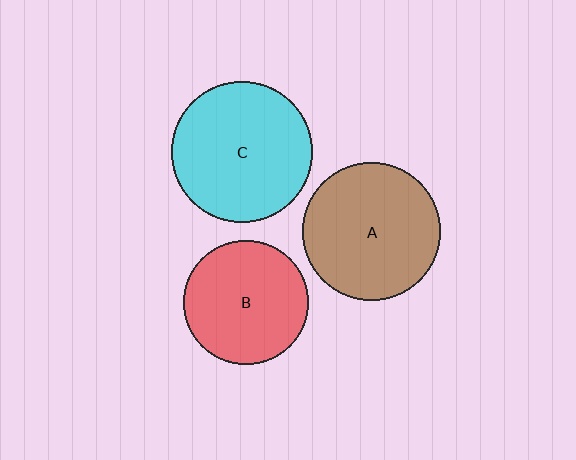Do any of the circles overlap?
No, none of the circles overlap.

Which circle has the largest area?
Circle C (cyan).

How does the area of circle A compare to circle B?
Approximately 1.2 times.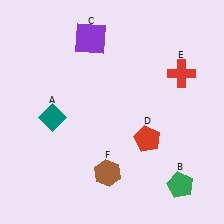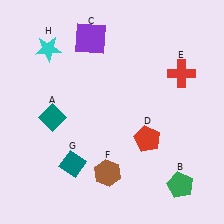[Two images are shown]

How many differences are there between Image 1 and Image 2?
There are 2 differences between the two images.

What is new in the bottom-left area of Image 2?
A teal diamond (G) was added in the bottom-left area of Image 2.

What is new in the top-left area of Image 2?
A cyan star (H) was added in the top-left area of Image 2.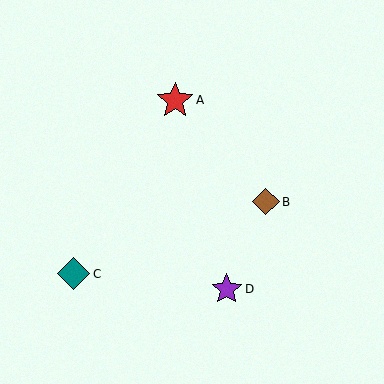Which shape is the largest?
The red star (labeled A) is the largest.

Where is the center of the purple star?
The center of the purple star is at (227, 289).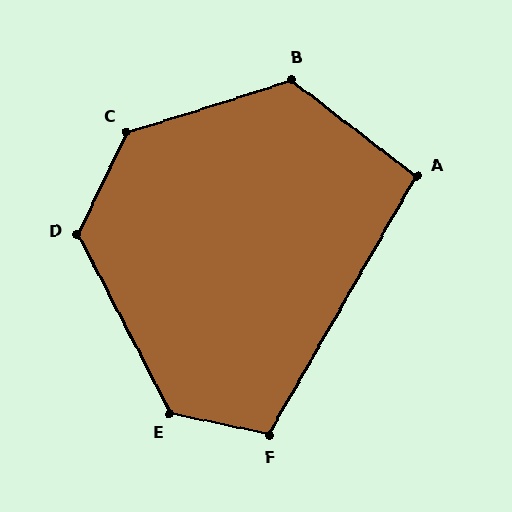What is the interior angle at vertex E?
Approximately 129 degrees (obtuse).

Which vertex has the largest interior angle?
C, at approximately 133 degrees.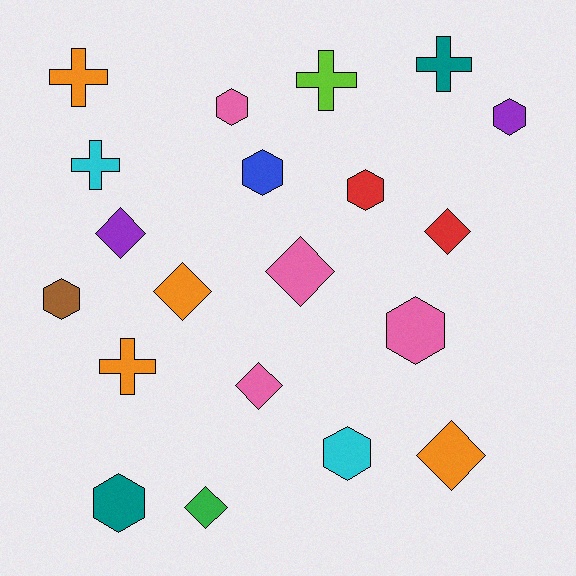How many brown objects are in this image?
There is 1 brown object.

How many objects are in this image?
There are 20 objects.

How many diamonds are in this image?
There are 7 diamonds.